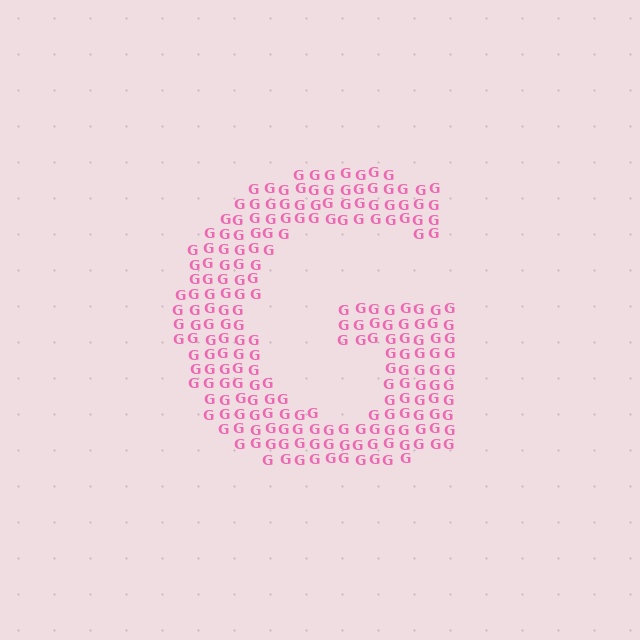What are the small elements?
The small elements are letter G's.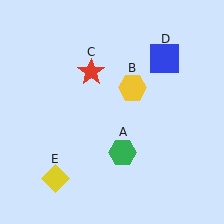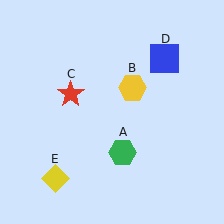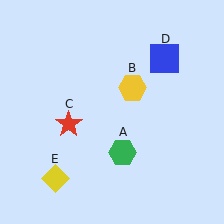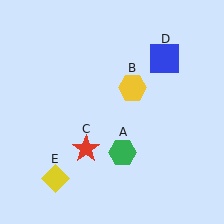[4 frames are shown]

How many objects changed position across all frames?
1 object changed position: red star (object C).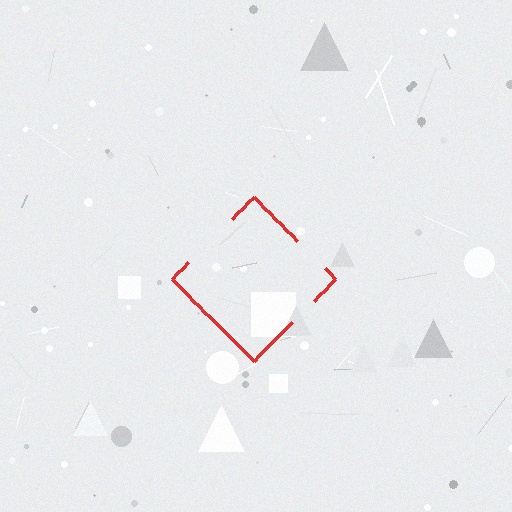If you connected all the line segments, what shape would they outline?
They would outline a diamond.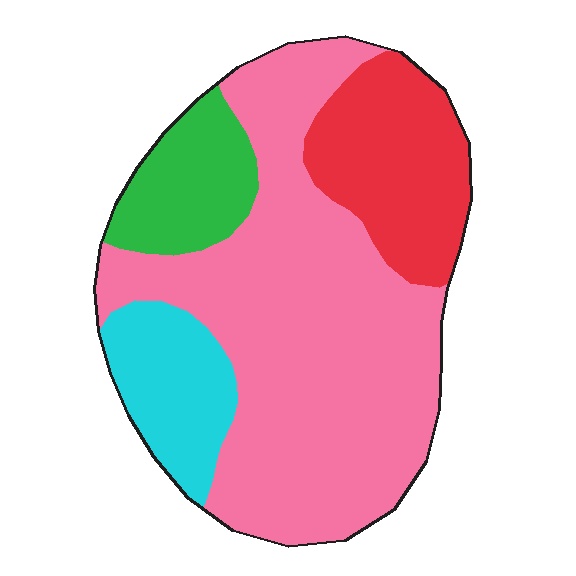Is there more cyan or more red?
Red.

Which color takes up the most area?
Pink, at roughly 60%.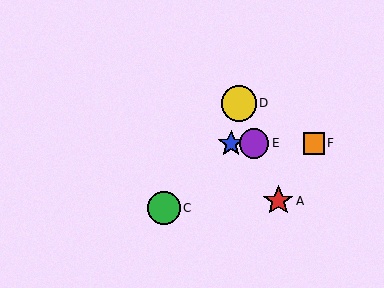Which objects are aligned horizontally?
Objects B, E, F are aligned horizontally.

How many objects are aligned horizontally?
3 objects (B, E, F) are aligned horizontally.